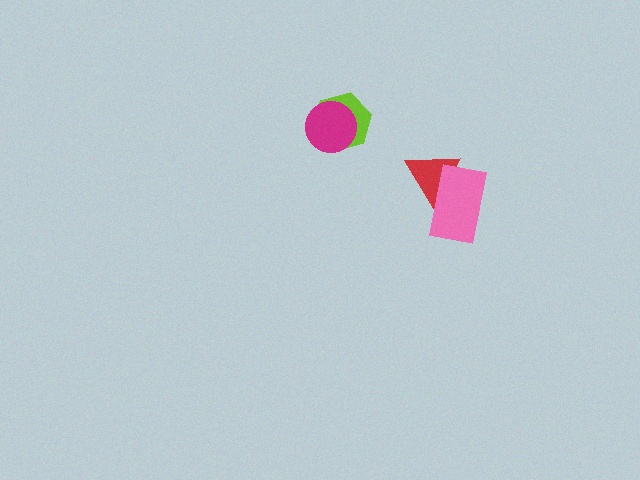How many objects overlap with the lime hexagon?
1 object overlaps with the lime hexagon.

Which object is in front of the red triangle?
The pink rectangle is in front of the red triangle.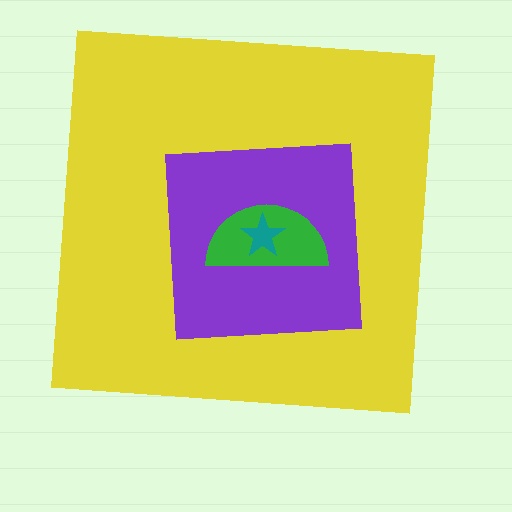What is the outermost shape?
The yellow square.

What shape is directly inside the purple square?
The green semicircle.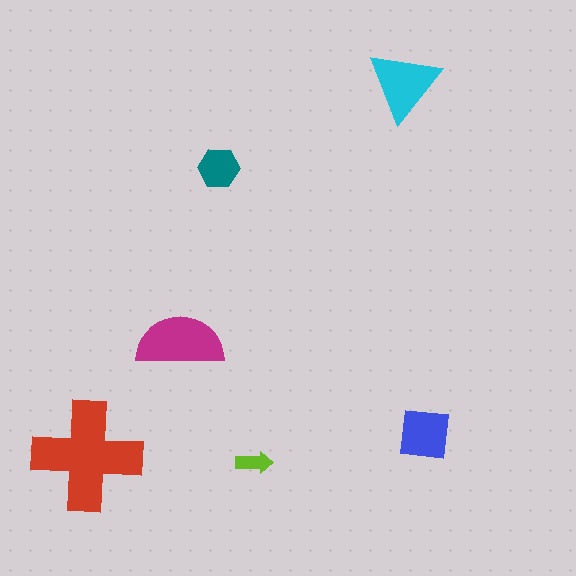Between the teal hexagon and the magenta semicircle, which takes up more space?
The magenta semicircle.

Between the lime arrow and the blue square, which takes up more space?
The blue square.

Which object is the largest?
The red cross.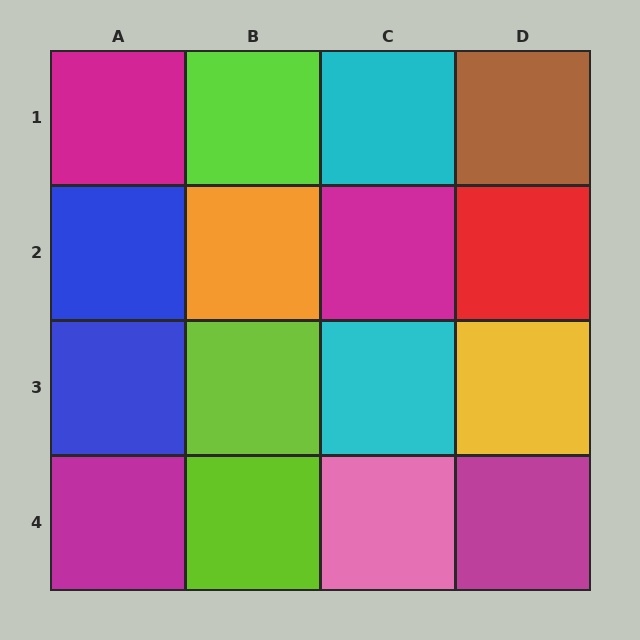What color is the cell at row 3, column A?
Blue.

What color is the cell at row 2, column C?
Magenta.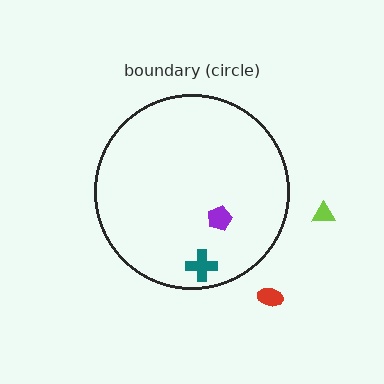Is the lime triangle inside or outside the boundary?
Outside.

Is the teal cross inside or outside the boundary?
Inside.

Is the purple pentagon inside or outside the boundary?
Inside.